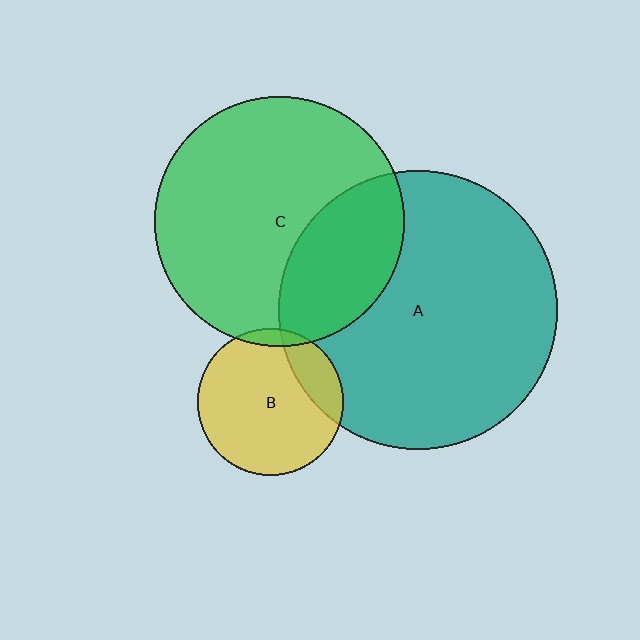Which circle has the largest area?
Circle A (teal).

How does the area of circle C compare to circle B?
Approximately 2.9 times.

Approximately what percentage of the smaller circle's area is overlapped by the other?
Approximately 5%.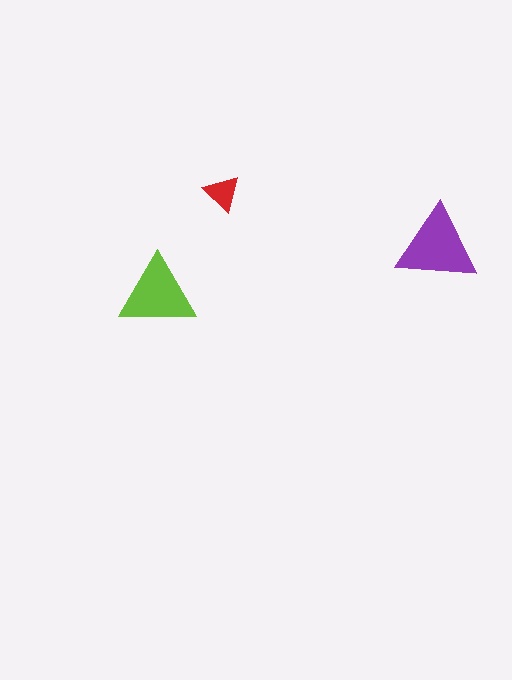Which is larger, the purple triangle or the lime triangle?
The purple one.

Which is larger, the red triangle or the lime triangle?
The lime one.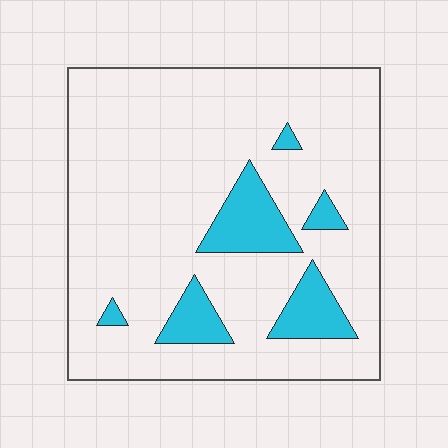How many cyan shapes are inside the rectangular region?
6.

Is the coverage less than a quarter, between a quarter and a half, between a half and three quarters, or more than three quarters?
Less than a quarter.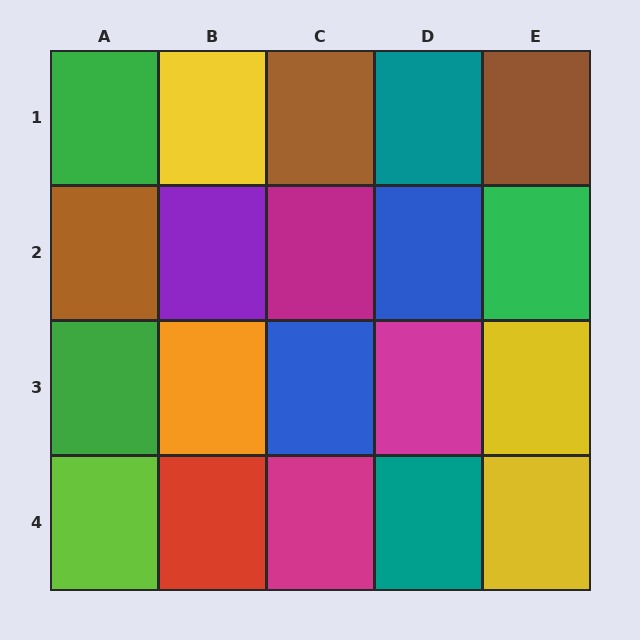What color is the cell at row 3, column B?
Orange.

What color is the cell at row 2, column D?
Blue.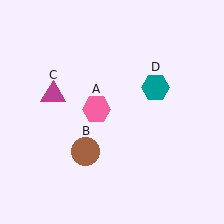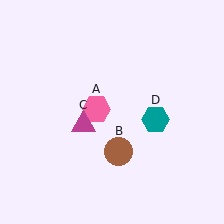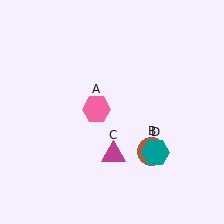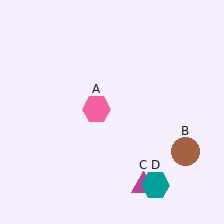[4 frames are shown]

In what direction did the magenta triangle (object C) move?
The magenta triangle (object C) moved down and to the right.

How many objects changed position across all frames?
3 objects changed position: brown circle (object B), magenta triangle (object C), teal hexagon (object D).